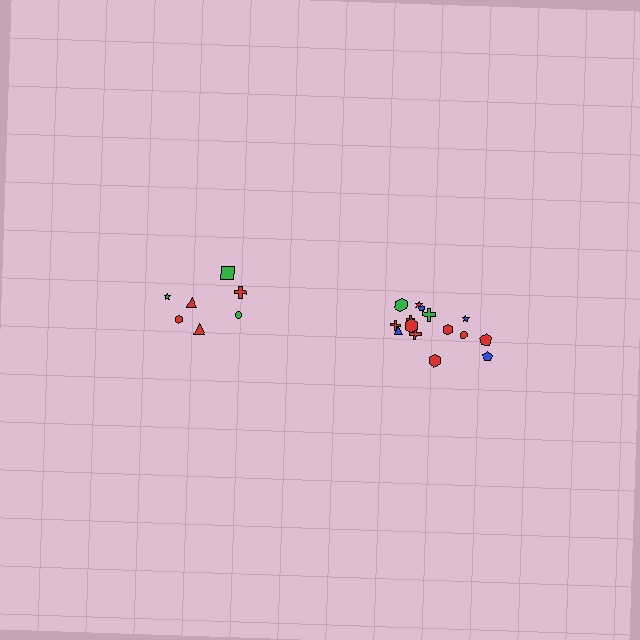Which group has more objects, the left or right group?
The right group.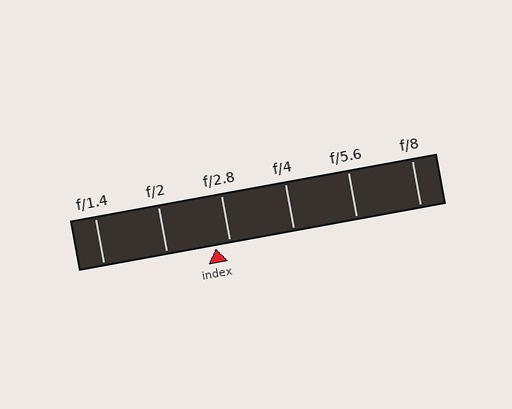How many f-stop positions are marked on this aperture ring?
There are 6 f-stop positions marked.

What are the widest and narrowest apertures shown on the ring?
The widest aperture shown is f/1.4 and the narrowest is f/8.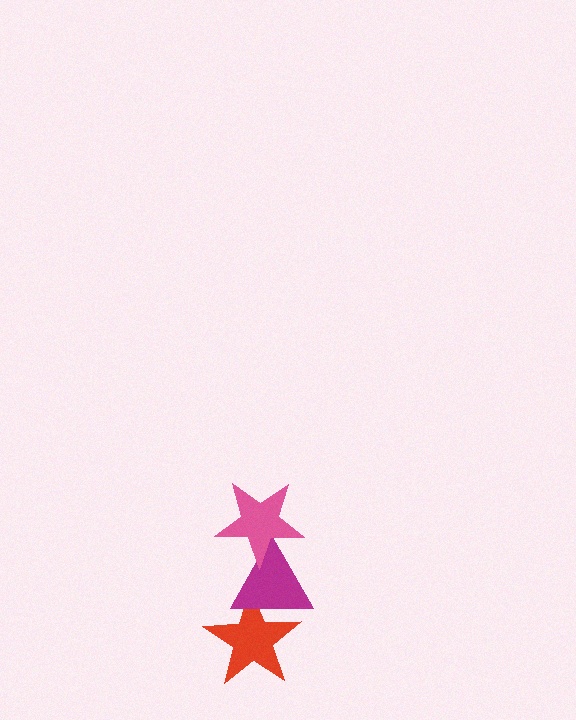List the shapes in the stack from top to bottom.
From top to bottom: the pink star, the magenta triangle, the red star.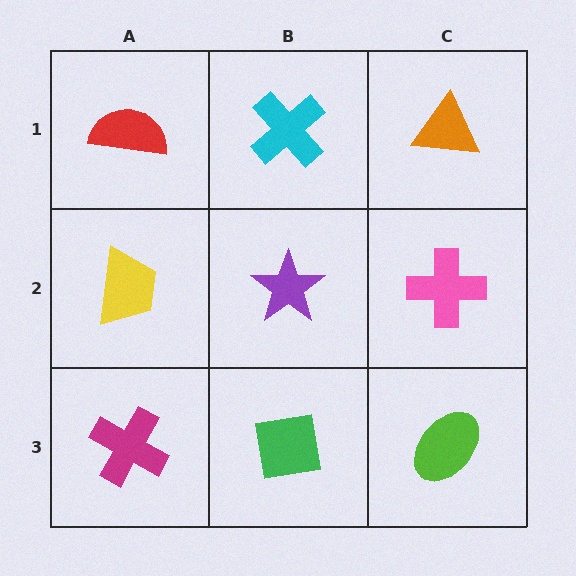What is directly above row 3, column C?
A pink cross.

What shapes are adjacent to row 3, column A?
A yellow trapezoid (row 2, column A), a green square (row 3, column B).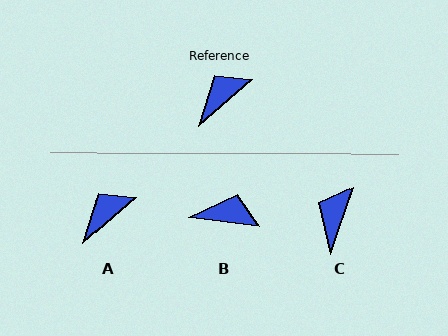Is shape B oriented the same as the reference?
No, it is off by about 48 degrees.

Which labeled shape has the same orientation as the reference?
A.